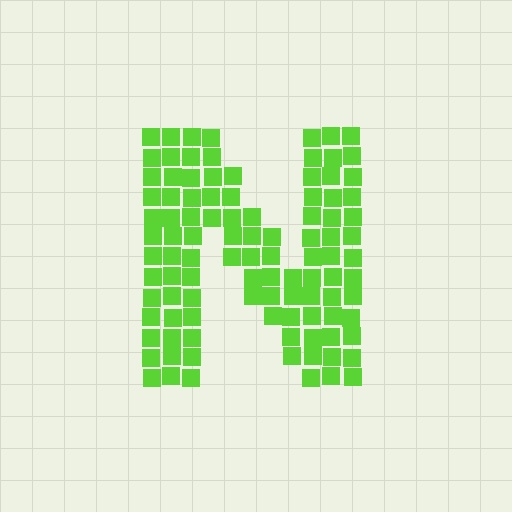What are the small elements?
The small elements are squares.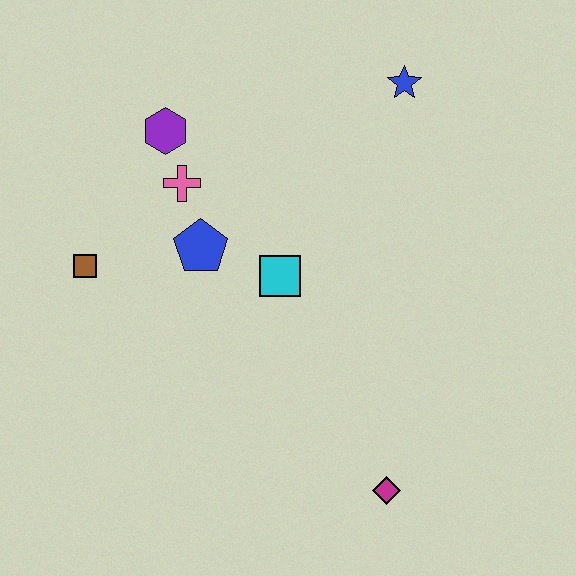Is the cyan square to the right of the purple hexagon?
Yes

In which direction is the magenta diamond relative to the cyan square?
The magenta diamond is below the cyan square.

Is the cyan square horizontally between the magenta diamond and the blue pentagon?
Yes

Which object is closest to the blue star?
The cyan square is closest to the blue star.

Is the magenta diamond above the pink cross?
No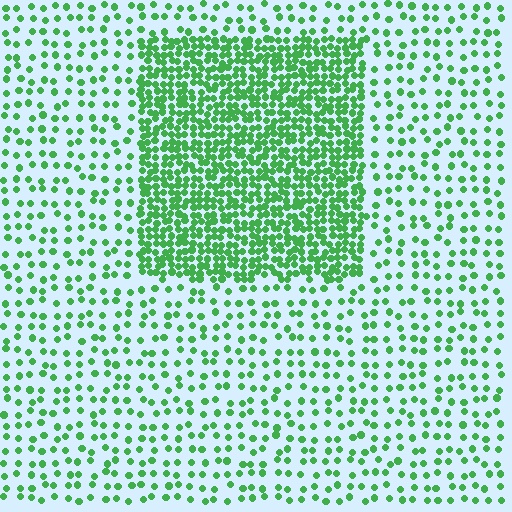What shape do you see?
I see a rectangle.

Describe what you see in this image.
The image contains small green elements arranged at two different densities. A rectangle-shaped region is visible where the elements are more densely packed than the surrounding area.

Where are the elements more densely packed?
The elements are more densely packed inside the rectangle boundary.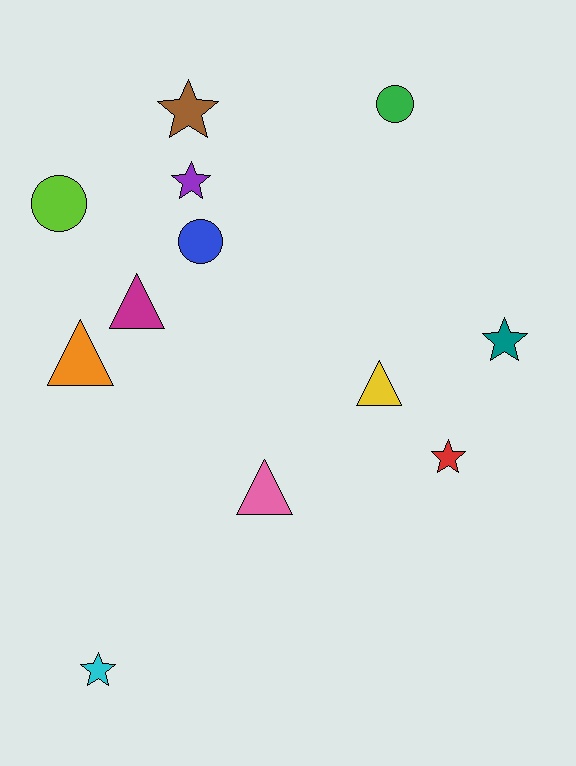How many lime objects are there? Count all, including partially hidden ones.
There is 1 lime object.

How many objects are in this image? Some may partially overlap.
There are 12 objects.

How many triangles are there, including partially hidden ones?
There are 4 triangles.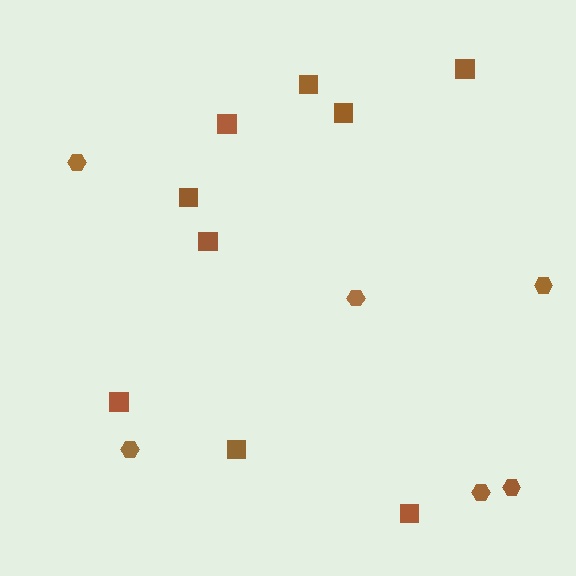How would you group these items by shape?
There are 2 groups: one group of squares (9) and one group of hexagons (6).